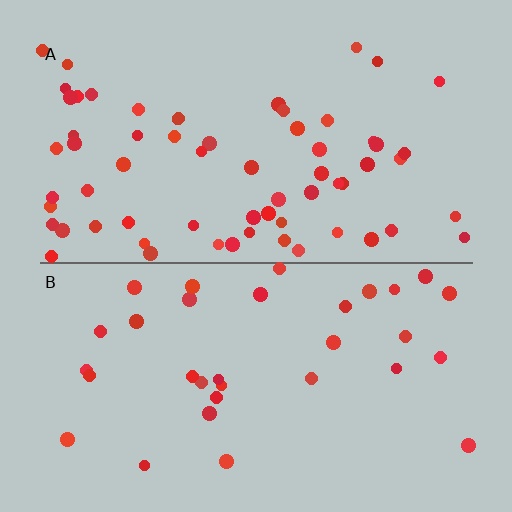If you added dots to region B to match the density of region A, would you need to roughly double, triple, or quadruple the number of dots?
Approximately double.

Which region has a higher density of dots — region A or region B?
A (the top).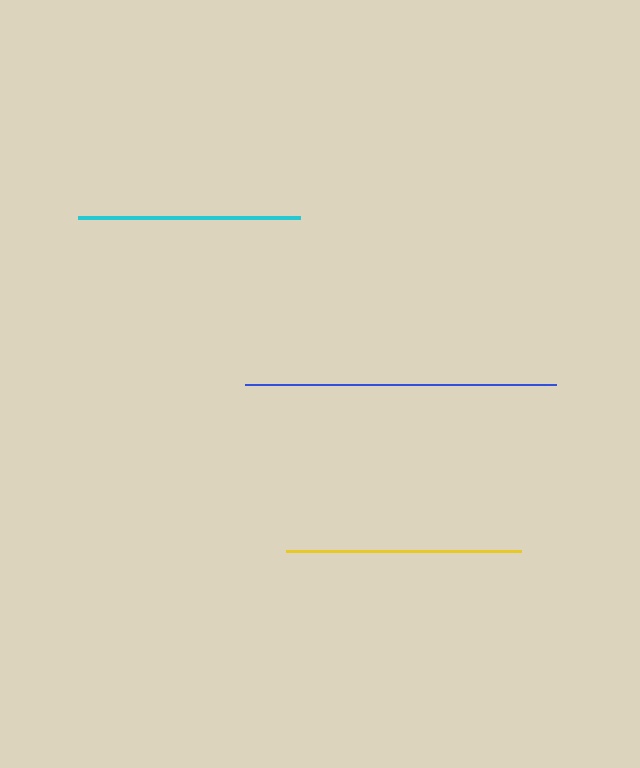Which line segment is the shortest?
The cyan line is the shortest at approximately 222 pixels.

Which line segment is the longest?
The blue line is the longest at approximately 311 pixels.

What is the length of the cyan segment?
The cyan segment is approximately 222 pixels long.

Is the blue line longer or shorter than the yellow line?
The blue line is longer than the yellow line.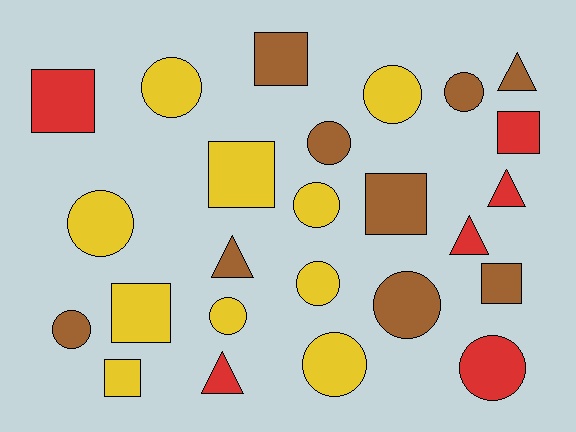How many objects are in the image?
There are 25 objects.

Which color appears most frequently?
Yellow, with 10 objects.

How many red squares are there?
There are 2 red squares.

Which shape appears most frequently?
Circle, with 12 objects.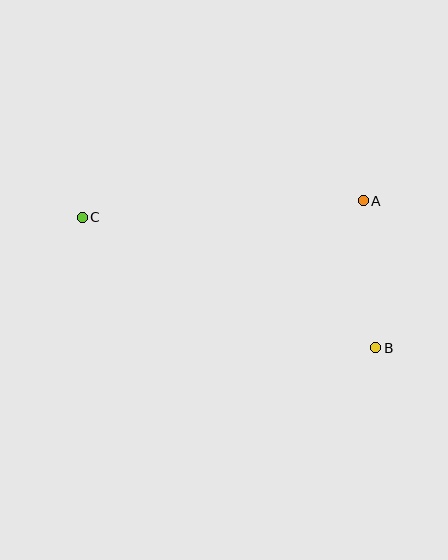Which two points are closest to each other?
Points A and B are closest to each other.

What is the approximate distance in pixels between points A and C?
The distance between A and C is approximately 281 pixels.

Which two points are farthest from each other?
Points B and C are farthest from each other.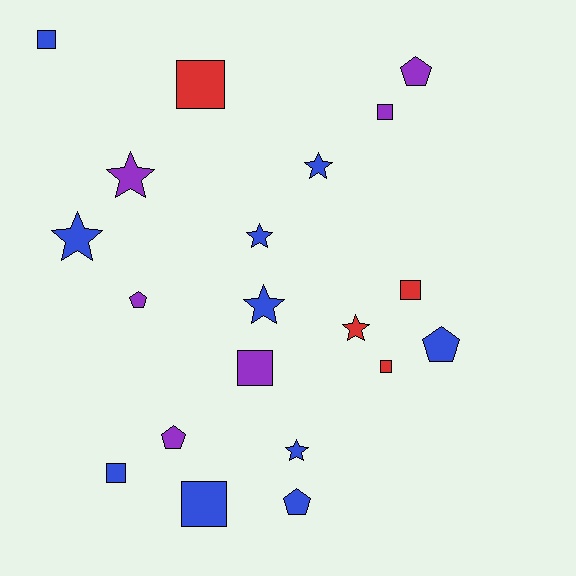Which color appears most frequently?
Blue, with 10 objects.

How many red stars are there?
There is 1 red star.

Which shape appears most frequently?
Square, with 8 objects.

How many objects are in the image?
There are 20 objects.